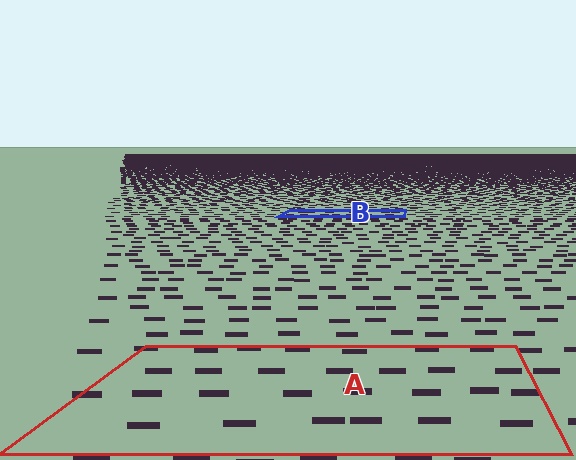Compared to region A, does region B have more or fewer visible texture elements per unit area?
Region B has more texture elements per unit area — they are packed more densely because it is farther away.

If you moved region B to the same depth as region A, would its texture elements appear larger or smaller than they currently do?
They would appear larger. At a closer depth, the same texture elements are projected at a bigger on-screen size.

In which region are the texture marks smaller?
The texture marks are smaller in region B, because it is farther away.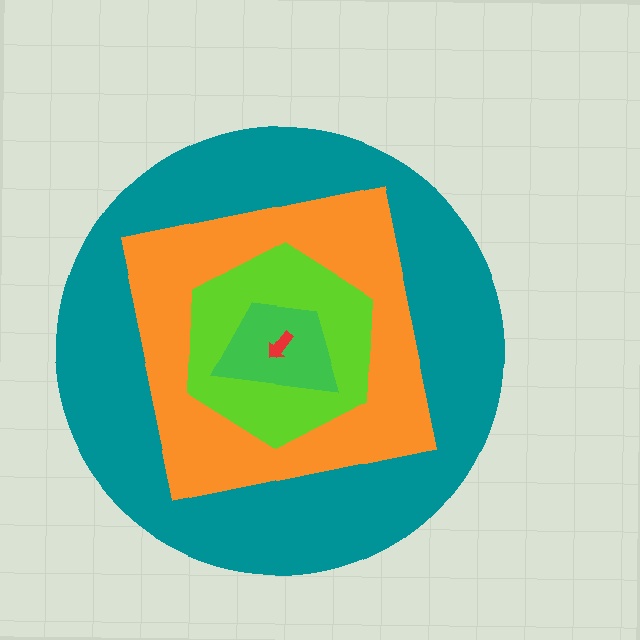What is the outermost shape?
The teal circle.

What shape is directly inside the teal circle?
The orange square.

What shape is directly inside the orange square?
The lime hexagon.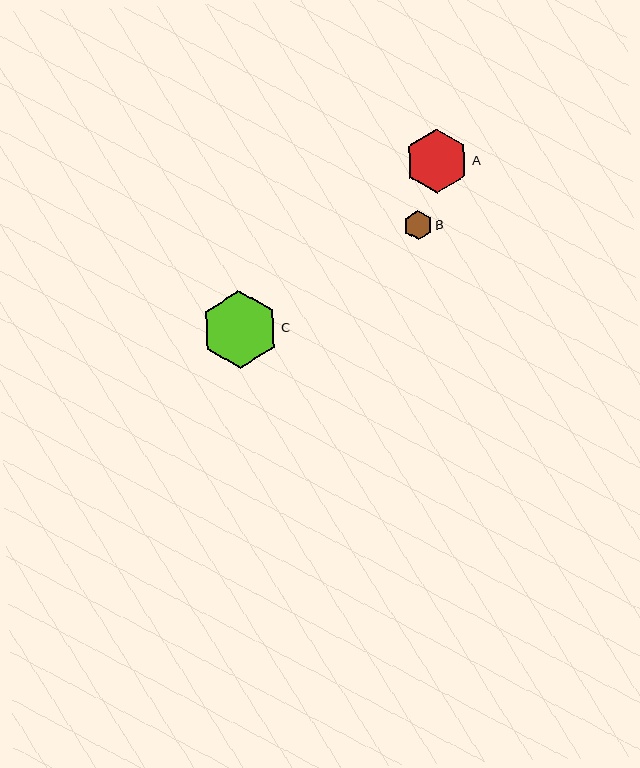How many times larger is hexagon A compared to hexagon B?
Hexagon A is approximately 2.2 times the size of hexagon B.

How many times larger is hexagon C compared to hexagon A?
Hexagon C is approximately 1.2 times the size of hexagon A.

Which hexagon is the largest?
Hexagon C is the largest with a size of approximately 77 pixels.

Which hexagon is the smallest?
Hexagon B is the smallest with a size of approximately 29 pixels.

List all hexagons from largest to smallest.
From largest to smallest: C, A, B.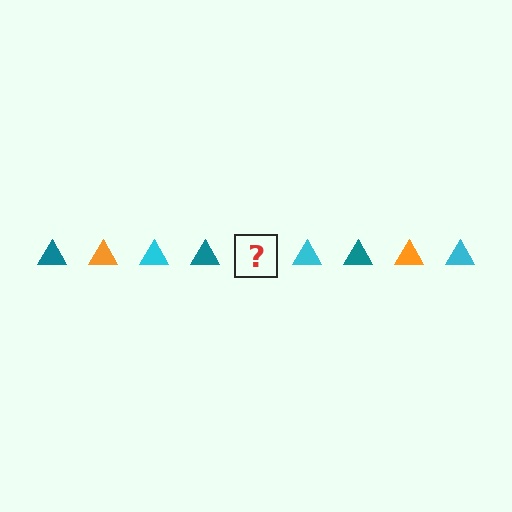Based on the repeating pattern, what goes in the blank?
The blank should be an orange triangle.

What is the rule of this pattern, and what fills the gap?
The rule is that the pattern cycles through teal, orange, cyan triangles. The gap should be filled with an orange triangle.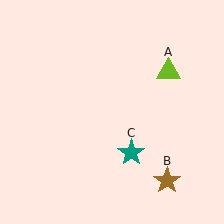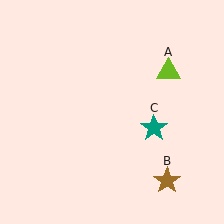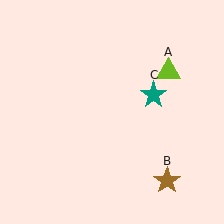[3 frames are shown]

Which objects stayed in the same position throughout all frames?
Lime triangle (object A) and brown star (object B) remained stationary.